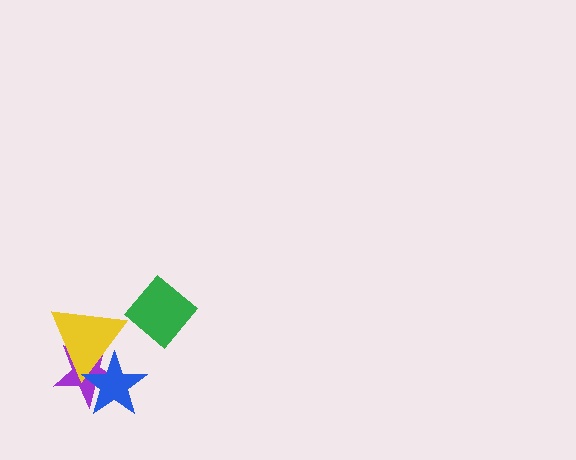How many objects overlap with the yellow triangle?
2 objects overlap with the yellow triangle.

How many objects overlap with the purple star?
2 objects overlap with the purple star.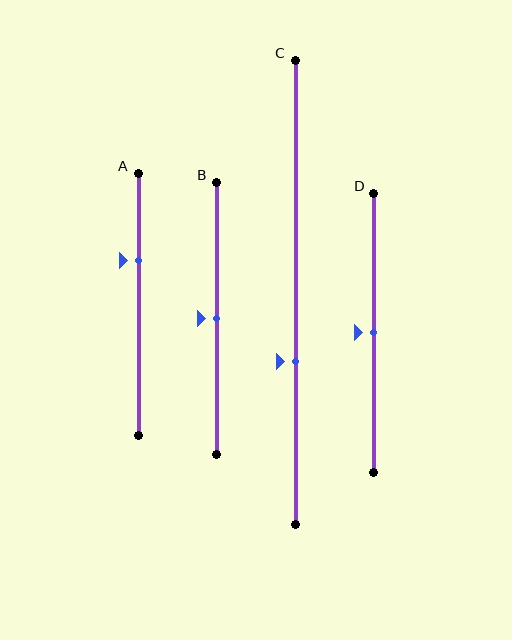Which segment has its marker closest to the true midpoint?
Segment B has its marker closest to the true midpoint.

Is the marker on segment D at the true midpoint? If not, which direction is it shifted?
Yes, the marker on segment D is at the true midpoint.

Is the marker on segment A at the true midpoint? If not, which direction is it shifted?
No, the marker on segment A is shifted upward by about 17% of the segment length.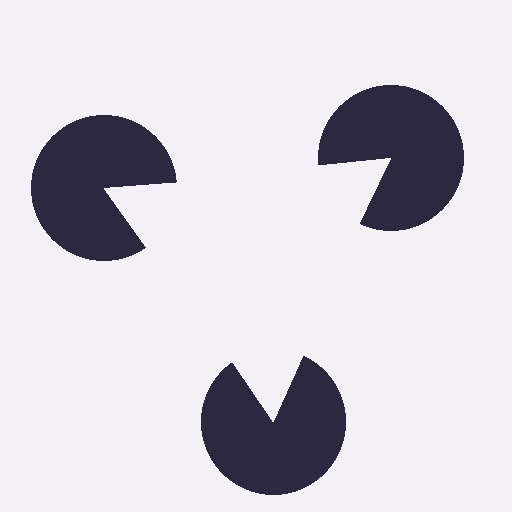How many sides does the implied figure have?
3 sides.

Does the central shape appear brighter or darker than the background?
It typically appears slightly brighter than the background, even though no actual brightness change is drawn.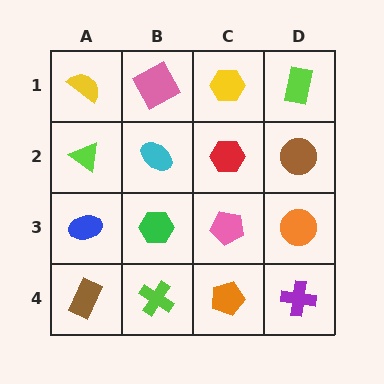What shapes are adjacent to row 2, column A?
A yellow semicircle (row 1, column A), a blue ellipse (row 3, column A), a cyan ellipse (row 2, column B).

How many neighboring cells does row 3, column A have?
3.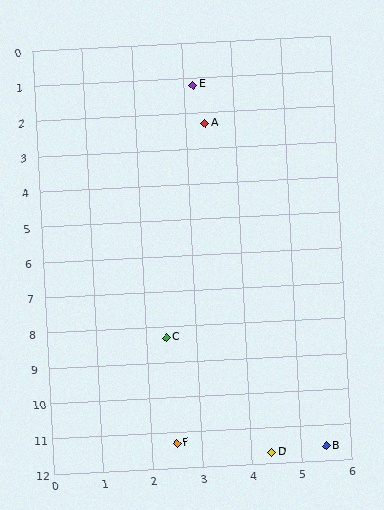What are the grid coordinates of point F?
Point F is at approximately (2.5, 11.3).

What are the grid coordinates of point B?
Point B is at approximately (5.5, 11.6).